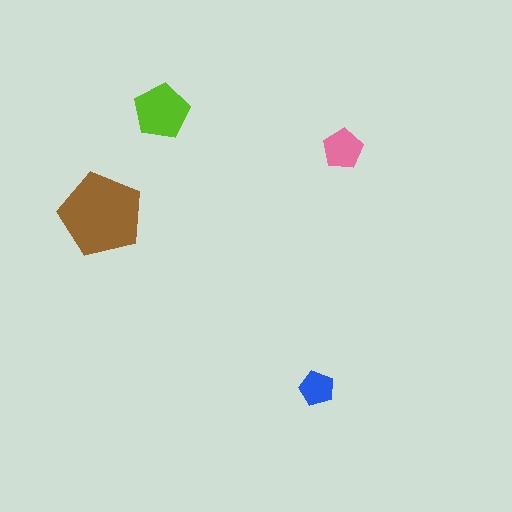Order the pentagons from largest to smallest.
the brown one, the lime one, the pink one, the blue one.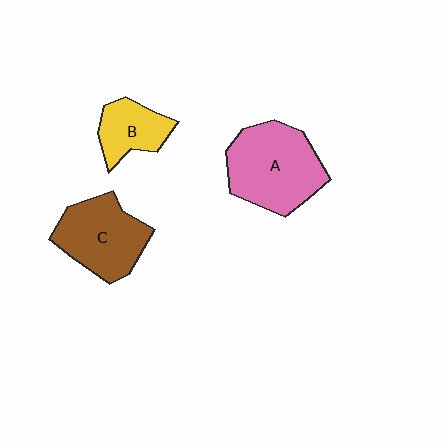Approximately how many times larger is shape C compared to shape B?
Approximately 1.6 times.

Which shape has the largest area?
Shape A (pink).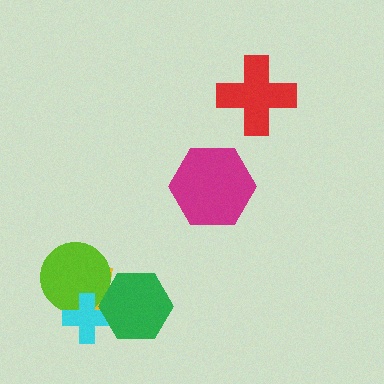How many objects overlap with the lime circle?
2 objects overlap with the lime circle.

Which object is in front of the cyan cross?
The green hexagon is in front of the cyan cross.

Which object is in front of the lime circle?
The cyan cross is in front of the lime circle.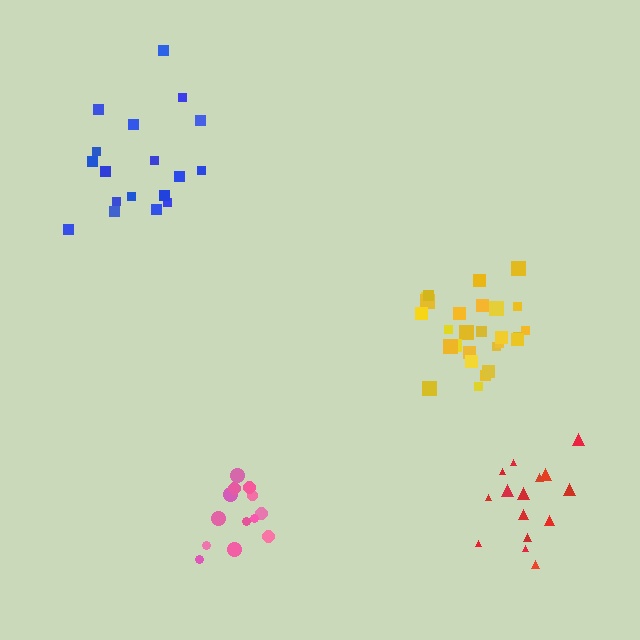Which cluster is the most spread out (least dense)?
Pink.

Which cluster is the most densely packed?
Yellow.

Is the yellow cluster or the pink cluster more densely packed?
Yellow.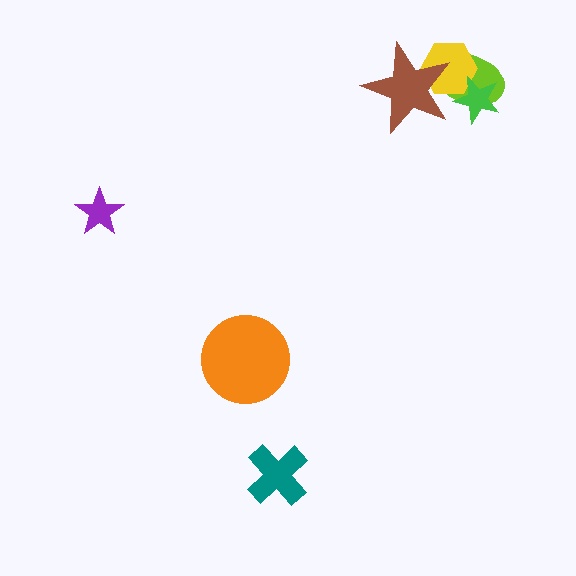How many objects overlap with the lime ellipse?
3 objects overlap with the lime ellipse.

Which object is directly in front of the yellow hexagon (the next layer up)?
The green star is directly in front of the yellow hexagon.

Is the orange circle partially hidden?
No, no other shape covers it.